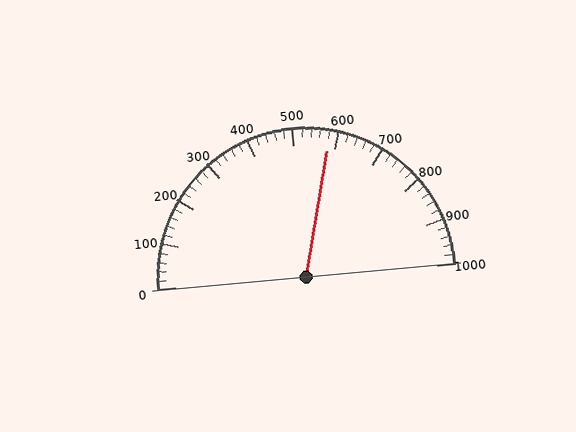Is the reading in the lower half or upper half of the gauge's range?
The reading is in the upper half of the range (0 to 1000).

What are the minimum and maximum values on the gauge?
The gauge ranges from 0 to 1000.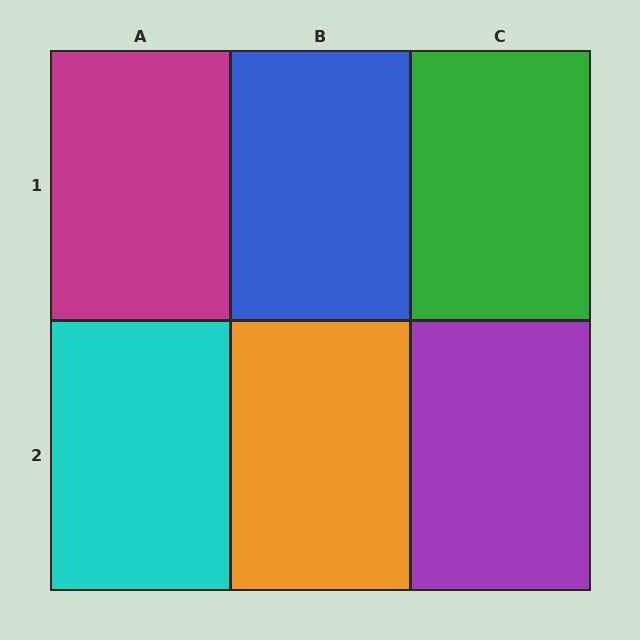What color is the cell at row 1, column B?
Blue.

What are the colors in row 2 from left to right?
Cyan, orange, purple.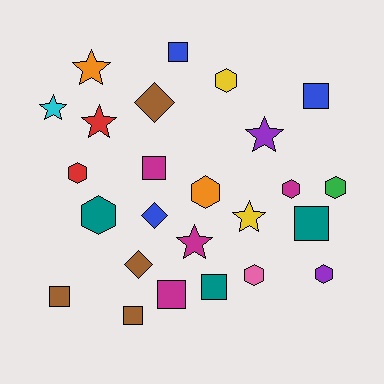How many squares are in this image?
There are 8 squares.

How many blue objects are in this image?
There are 3 blue objects.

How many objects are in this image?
There are 25 objects.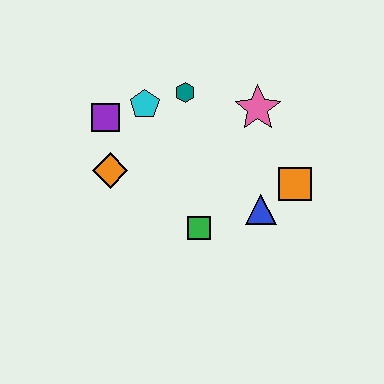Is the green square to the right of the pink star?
No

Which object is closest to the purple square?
The cyan pentagon is closest to the purple square.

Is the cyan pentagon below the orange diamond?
No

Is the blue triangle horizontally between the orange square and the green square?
Yes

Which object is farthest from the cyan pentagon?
The orange square is farthest from the cyan pentagon.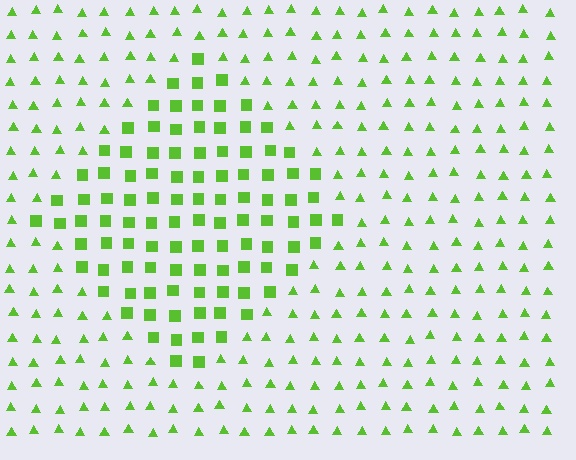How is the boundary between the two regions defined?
The boundary is defined by a change in element shape: squares inside vs. triangles outside. All elements share the same color and spacing.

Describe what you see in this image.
The image is filled with small lime elements arranged in a uniform grid. A diamond-shaped region contains squares, while the surrounding area contains triangles. The boundary is defined purely by the change in element shape.